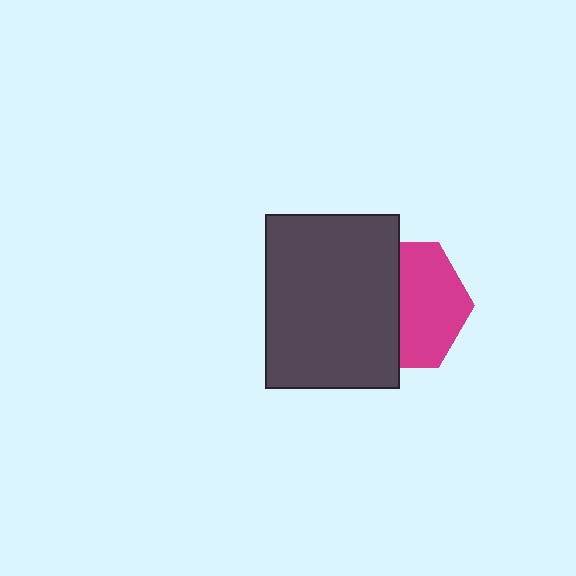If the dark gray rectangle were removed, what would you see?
You would see the complete magenta hexagon.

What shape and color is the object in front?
The object in front is a dark gray rectangle.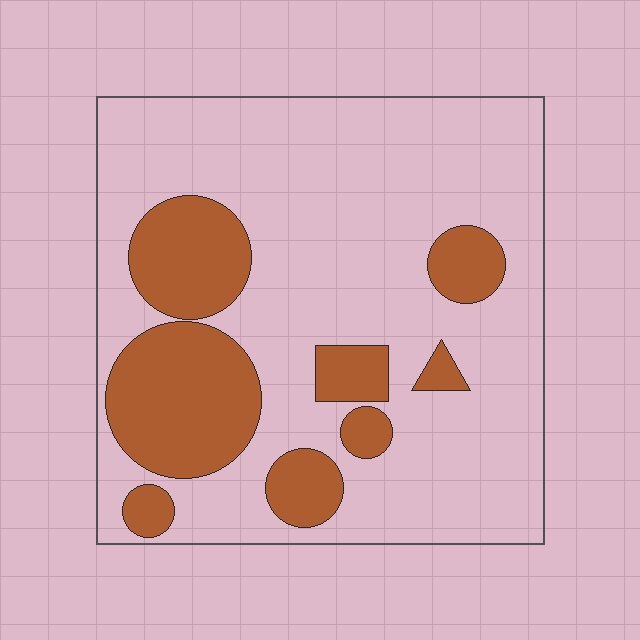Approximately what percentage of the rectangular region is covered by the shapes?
Approximately 25%.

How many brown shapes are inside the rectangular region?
8.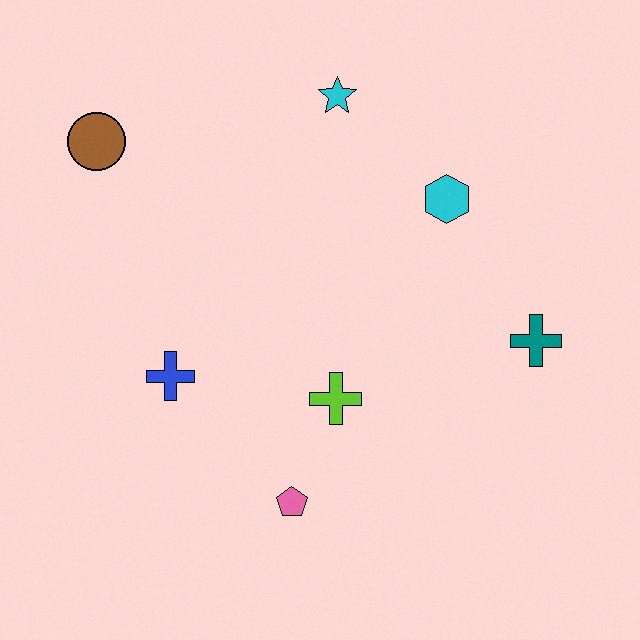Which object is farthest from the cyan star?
The pink pentagon is farthest from the cyan star.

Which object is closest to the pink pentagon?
The lime cross is closest to the pink pentagon.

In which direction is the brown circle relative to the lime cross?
The brown circle is above the lime cross.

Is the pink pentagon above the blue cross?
No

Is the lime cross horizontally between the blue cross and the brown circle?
No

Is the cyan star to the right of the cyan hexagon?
No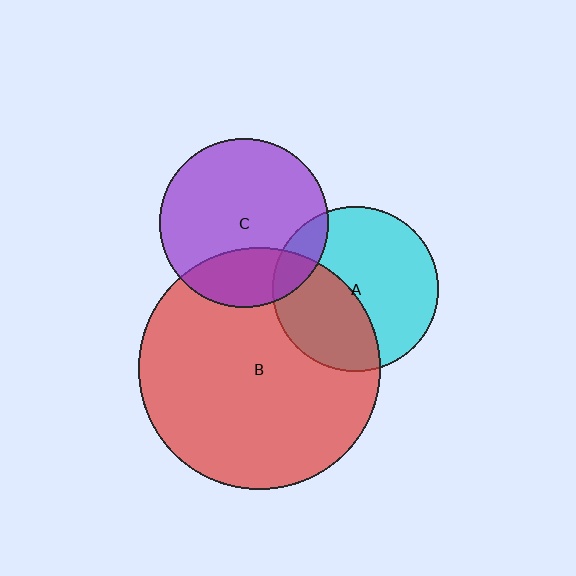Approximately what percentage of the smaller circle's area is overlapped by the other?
Approximately 25%.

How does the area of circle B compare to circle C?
Approximately 2.0 times.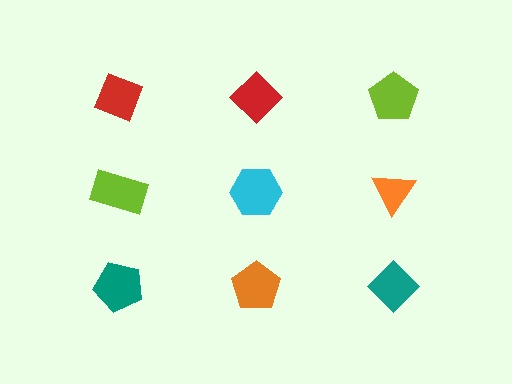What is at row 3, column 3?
A teal diamond.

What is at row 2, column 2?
A cyan hexagon.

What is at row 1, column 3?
A lime pentagon.